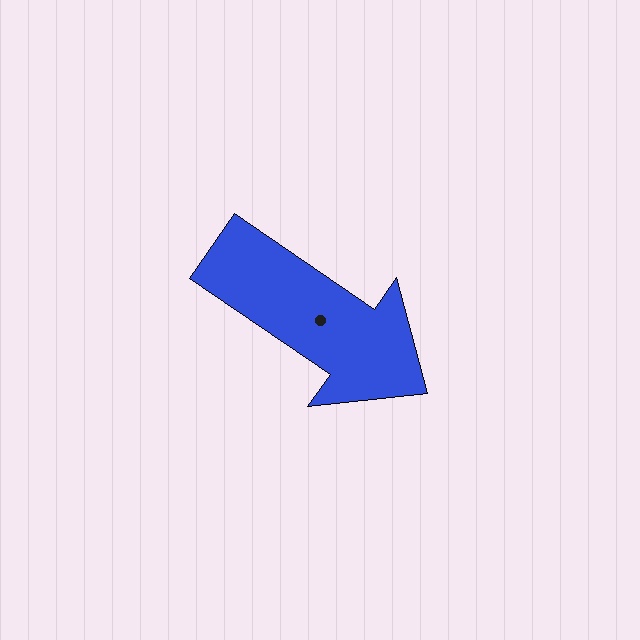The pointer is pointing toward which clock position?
Roughly 4 o'clock.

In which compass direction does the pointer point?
Southeast.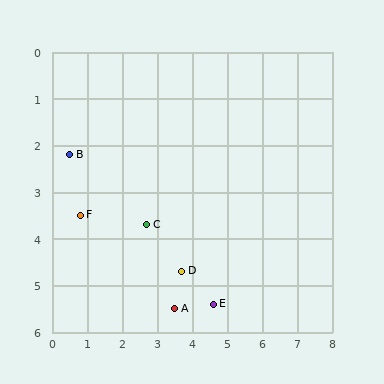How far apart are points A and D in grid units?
Points A and D are about 0.8 grid units apart.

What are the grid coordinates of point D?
Point D is at approximately (3.7, 4.7).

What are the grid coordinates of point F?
Point F is at approximately (0.8, 3.5).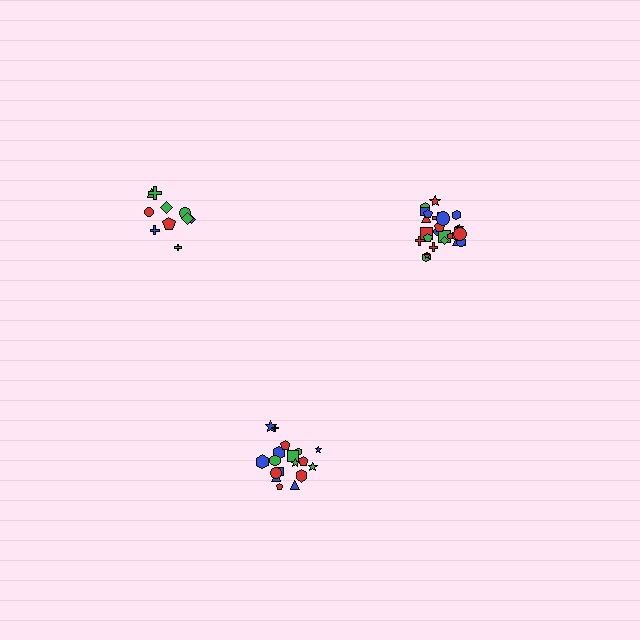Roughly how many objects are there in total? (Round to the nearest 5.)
Roughly 55 objects in total.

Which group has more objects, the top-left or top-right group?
The top-right group.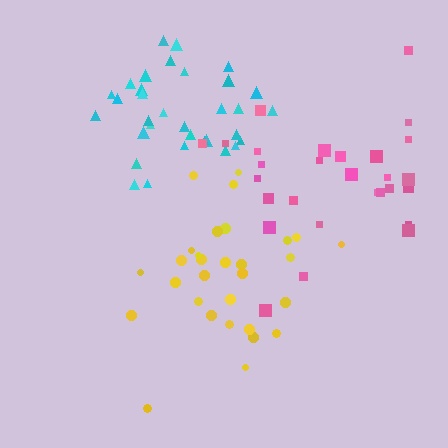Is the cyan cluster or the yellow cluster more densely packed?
Cyan.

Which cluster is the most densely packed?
Cyan.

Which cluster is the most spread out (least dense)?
Pink.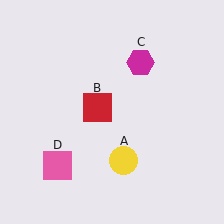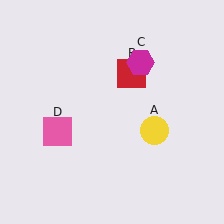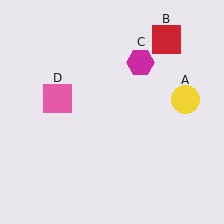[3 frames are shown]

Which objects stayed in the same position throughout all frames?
Magenta hexagon (object C) remained stationary.